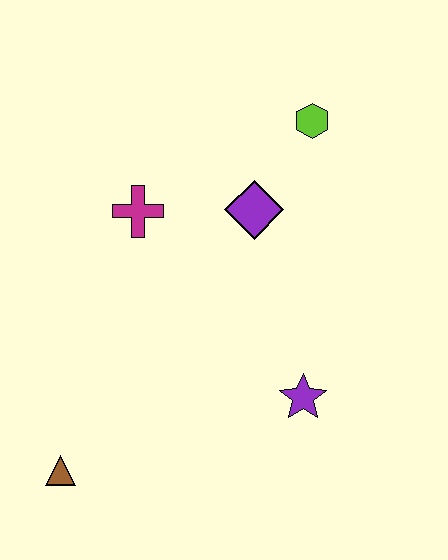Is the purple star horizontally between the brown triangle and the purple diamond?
No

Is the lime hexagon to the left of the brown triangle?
No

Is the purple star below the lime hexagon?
Yes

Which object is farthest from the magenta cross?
The brown triangle is farthest from the magenta cross.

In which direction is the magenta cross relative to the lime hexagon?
The magenta cross is to the left of the lime hexagon.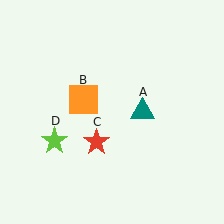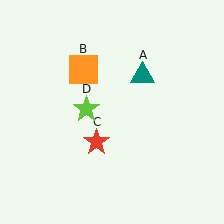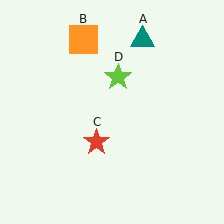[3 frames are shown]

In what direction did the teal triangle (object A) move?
The teal triangle (object A) moved up.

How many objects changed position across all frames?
3 objects changed position: teal triangle (object A), orange square (object B), lime star (object D).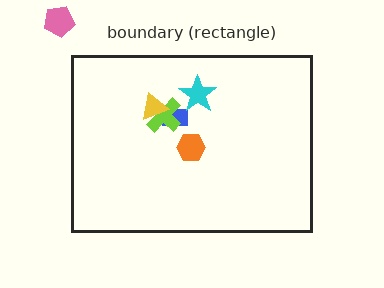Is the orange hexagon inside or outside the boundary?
Inside.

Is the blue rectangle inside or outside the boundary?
Inside.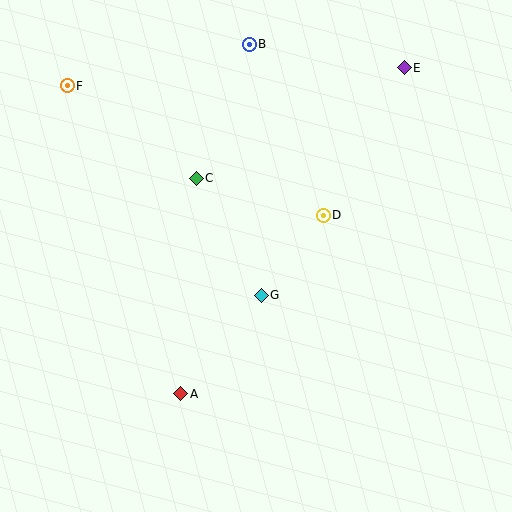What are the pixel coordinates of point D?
Point D is at (323, 215).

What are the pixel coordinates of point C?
Point C is at (196, 178).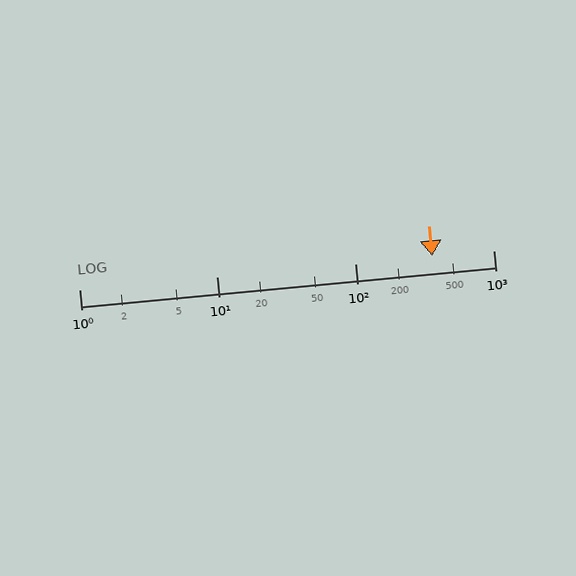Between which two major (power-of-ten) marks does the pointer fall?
The pointer is between 100 and 1000.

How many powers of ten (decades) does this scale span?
The scale spans 3 decades, from 1 to 1000.